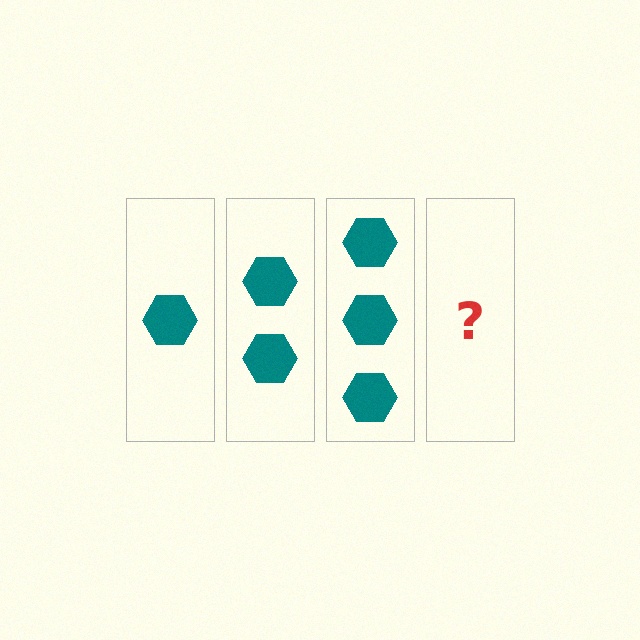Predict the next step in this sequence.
The next step is 4 hexagons.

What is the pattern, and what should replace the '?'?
The pattern is that each step adds one more hexagon. The '?' should be 4 hexagons.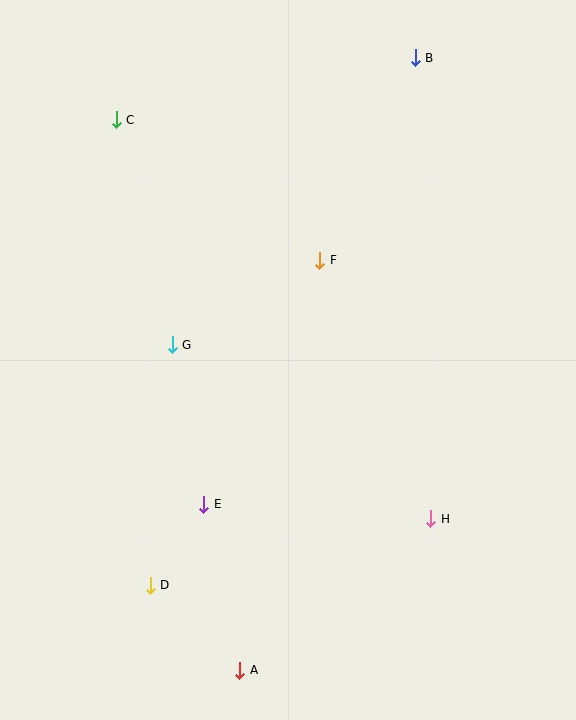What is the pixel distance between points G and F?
The distance between G and F is 170 pixels.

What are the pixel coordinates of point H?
Point H is at (431, 519).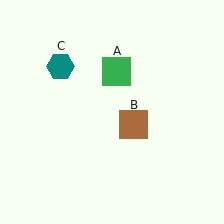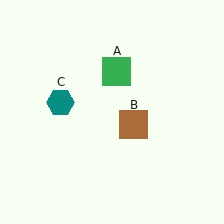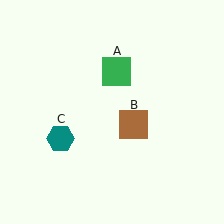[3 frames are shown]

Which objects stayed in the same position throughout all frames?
Green square (object A) and brown square (object B) remained stationary.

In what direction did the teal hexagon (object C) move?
The teal hexagon (object C) moved down.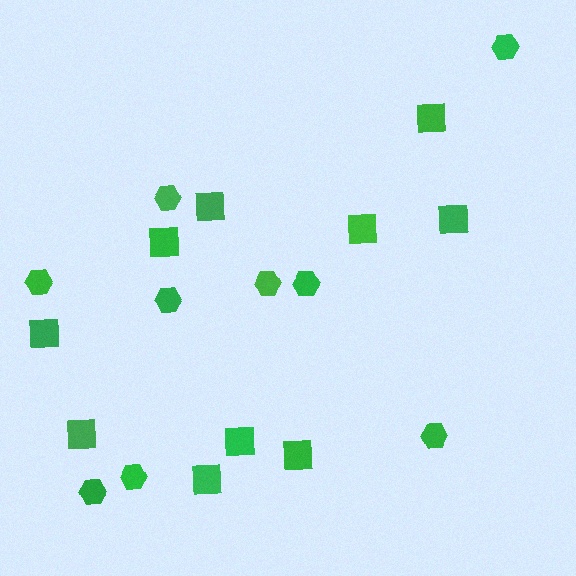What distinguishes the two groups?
There are 2 groups: one group of squares (10) and one group of hexagons (9).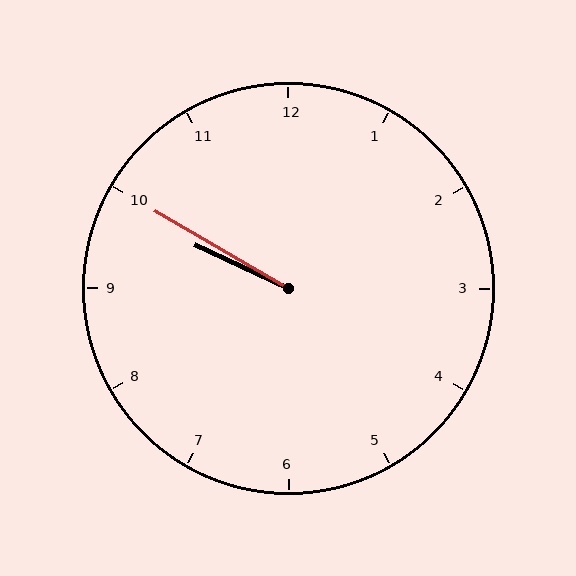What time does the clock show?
9:50.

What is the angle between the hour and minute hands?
Approximately 5 degrees.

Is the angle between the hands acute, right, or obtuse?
It is acute.